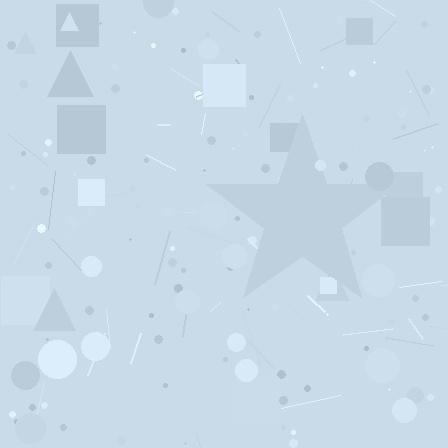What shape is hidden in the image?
A star is hidden in the image.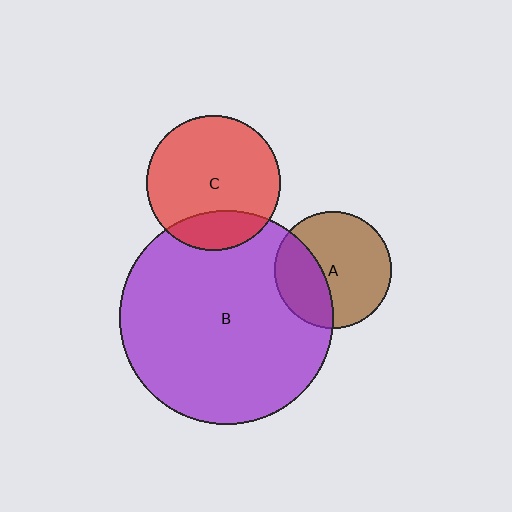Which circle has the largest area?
Circle B (purple).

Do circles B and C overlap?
Yes.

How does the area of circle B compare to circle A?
Approximately 3.4 times.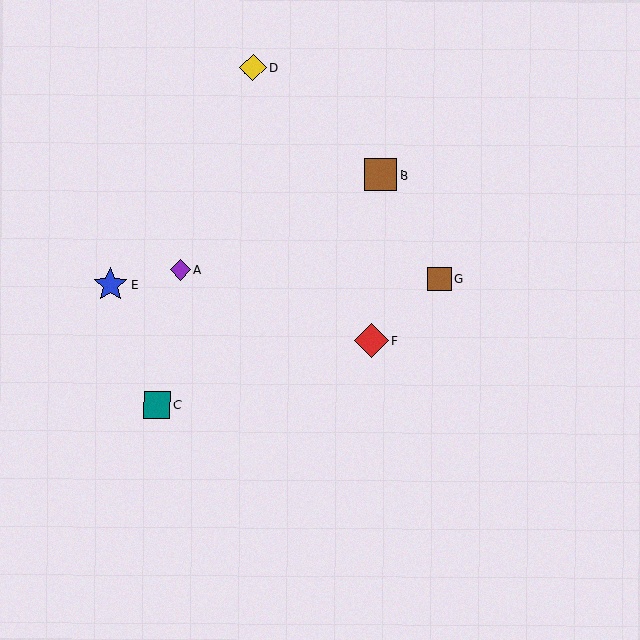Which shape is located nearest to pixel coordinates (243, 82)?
The yellow diamond (labeled D) at (253, 67) is nearest to that location.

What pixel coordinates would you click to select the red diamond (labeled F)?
Click at (371, 341) to select the red diamond F.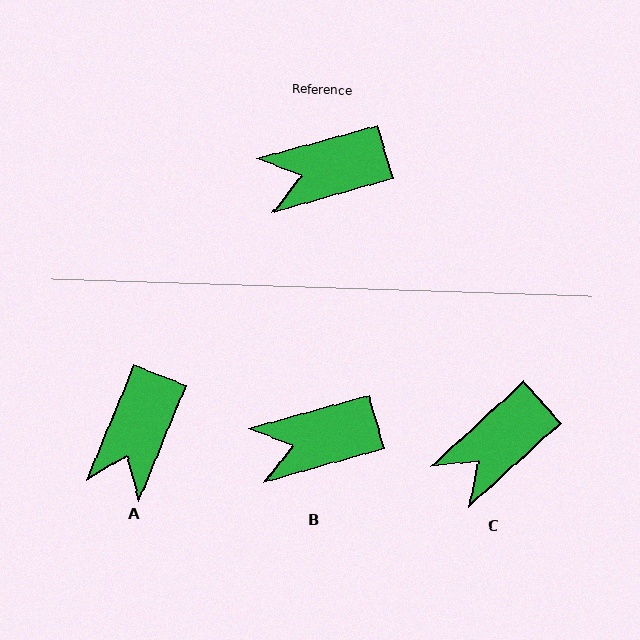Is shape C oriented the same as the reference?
No, it is off by about 27 degrees.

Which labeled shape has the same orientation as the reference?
B.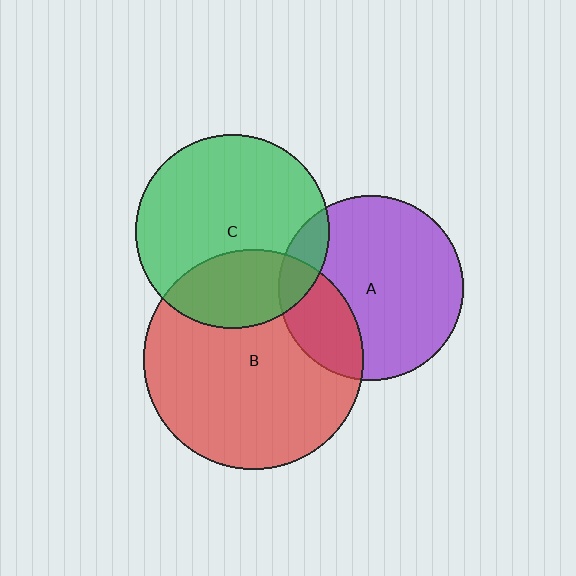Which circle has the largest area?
Circle B (red).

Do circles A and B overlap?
Yes.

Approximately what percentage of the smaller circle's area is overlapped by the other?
Approximately 25%.